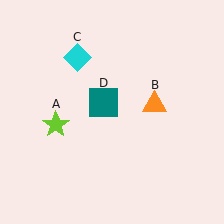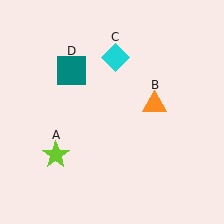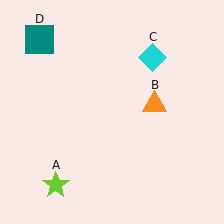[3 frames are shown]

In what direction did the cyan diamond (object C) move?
The cyan diamond (object C) moved right.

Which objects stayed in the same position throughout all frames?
Orange triangle (object B) remained stationary.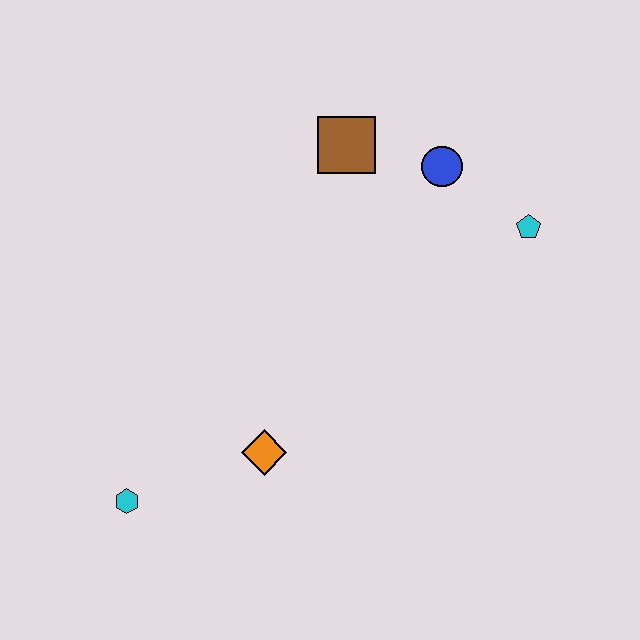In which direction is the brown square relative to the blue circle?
The brown square is to the left of the blue circle.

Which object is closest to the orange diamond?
The cyan hexagon is closest to the orange diamond.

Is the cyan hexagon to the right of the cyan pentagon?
No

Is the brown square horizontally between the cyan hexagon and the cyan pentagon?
Yes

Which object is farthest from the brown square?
The cyan hexagon is farthest from the brown square.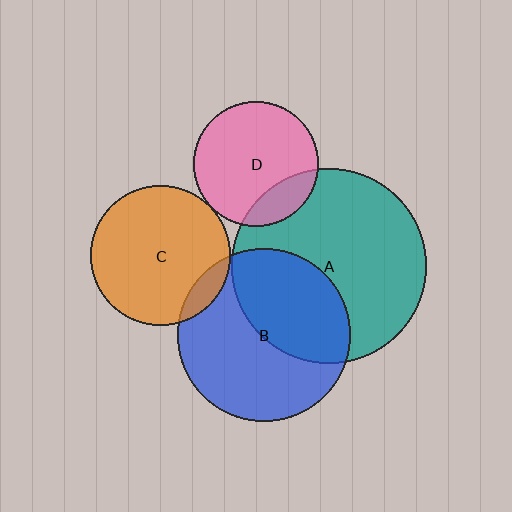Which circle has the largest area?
Circle A (teal).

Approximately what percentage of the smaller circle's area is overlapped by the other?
Approximately 40%.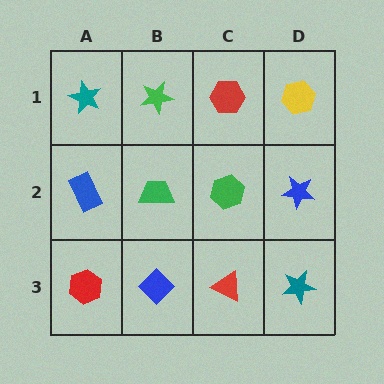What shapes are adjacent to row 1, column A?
A blue rectangle (row 2, column A), a green star (row 1, column B).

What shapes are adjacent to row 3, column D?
A blue star (row 2, column D), a red triangle (row 3, column C).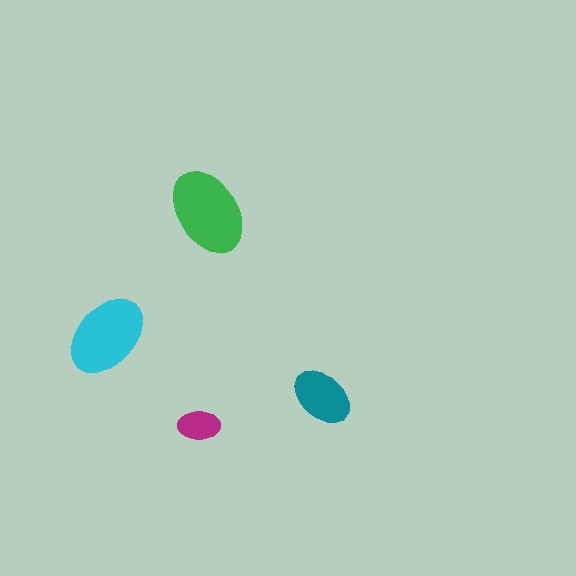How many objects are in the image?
There are 4 objects in the image.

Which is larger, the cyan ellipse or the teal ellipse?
The cyan one.